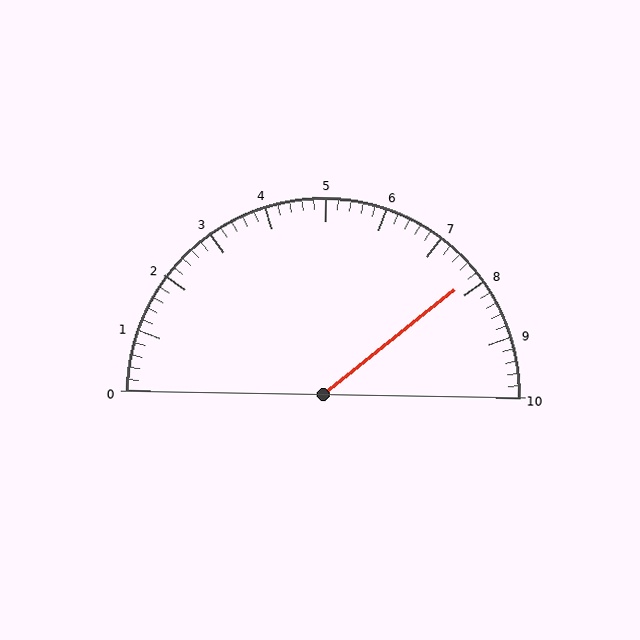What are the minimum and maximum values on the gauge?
The gauge ranges from 0 to 10.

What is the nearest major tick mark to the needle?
The nearest major tick mark is 8.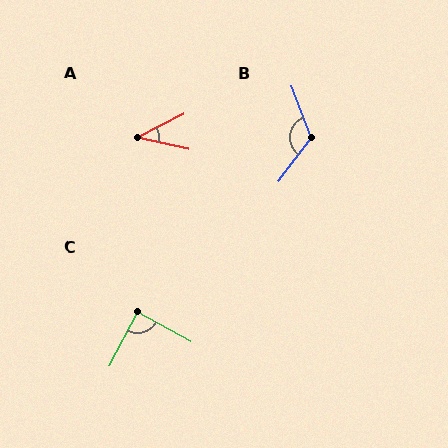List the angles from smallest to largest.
A (40°), C (89°), B (122°).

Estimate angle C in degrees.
Approximately 89 degrees.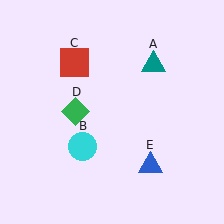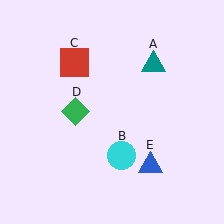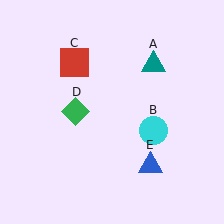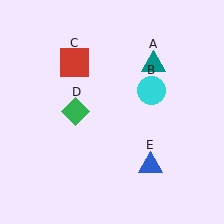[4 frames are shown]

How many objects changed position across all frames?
1 object changed position: cyan circle (object B).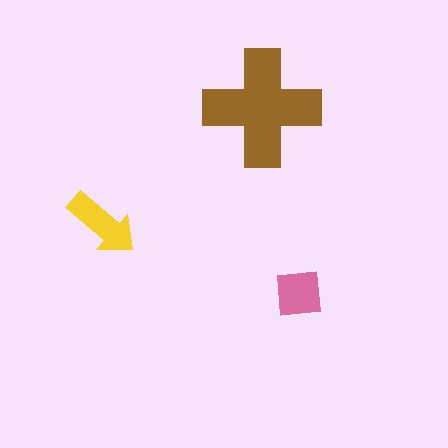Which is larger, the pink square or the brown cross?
The brown cross.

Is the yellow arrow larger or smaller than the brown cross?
Smaller.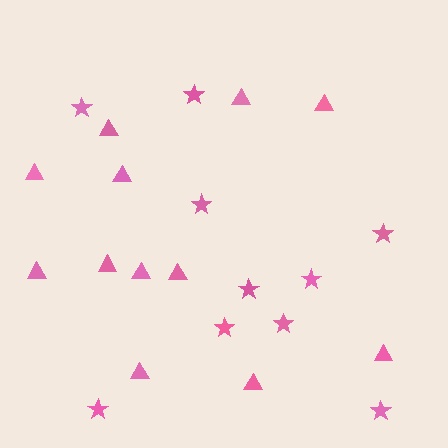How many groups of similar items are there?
There are 2 groups: one group of triangles (12) and one group of stars (10).